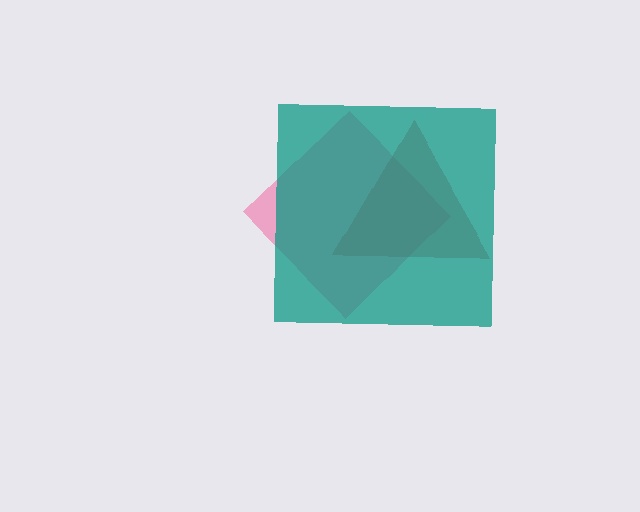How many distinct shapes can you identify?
There are 3 distinct shapes: a pink diamond, a red triangle, a teal square.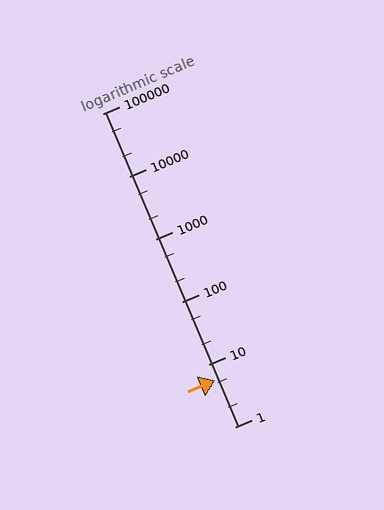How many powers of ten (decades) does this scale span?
The scale spans 5 decades, from 1 to 100000.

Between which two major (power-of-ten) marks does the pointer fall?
The pointer is between 1 and 10.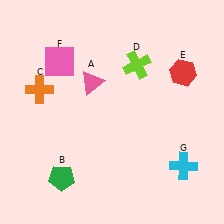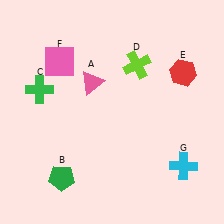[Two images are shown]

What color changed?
The cross (C) changed from orange in Image 1 to green in Image 2.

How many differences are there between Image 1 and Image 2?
There is 1 difference between the two images.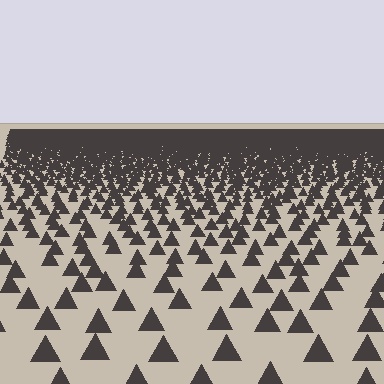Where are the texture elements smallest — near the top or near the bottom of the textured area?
Near the top.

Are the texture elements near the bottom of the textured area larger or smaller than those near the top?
Larger. Near the bottom, elements are closer to the viewer and appear at a bigger on-screen size.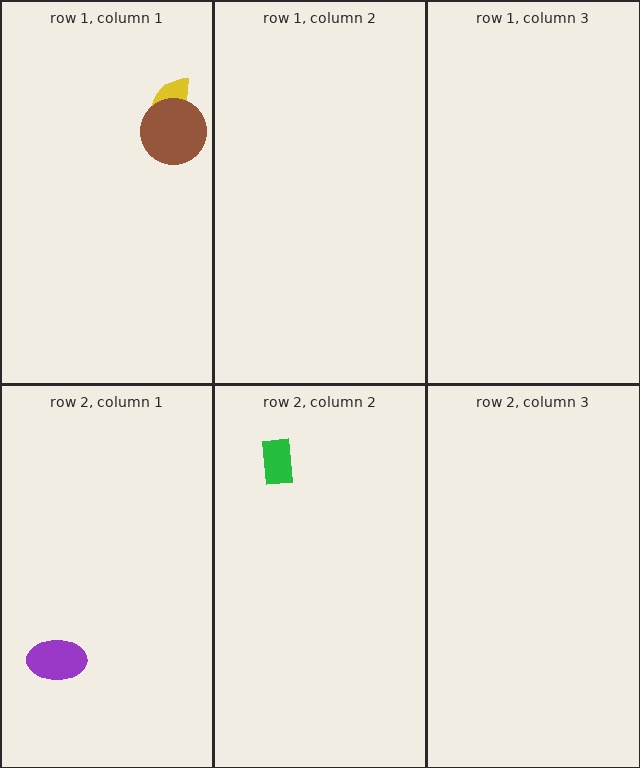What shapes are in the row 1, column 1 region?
The yellow semicircle, the brown circle.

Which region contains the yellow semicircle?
The row 1, column 1 region.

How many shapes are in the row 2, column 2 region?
1.